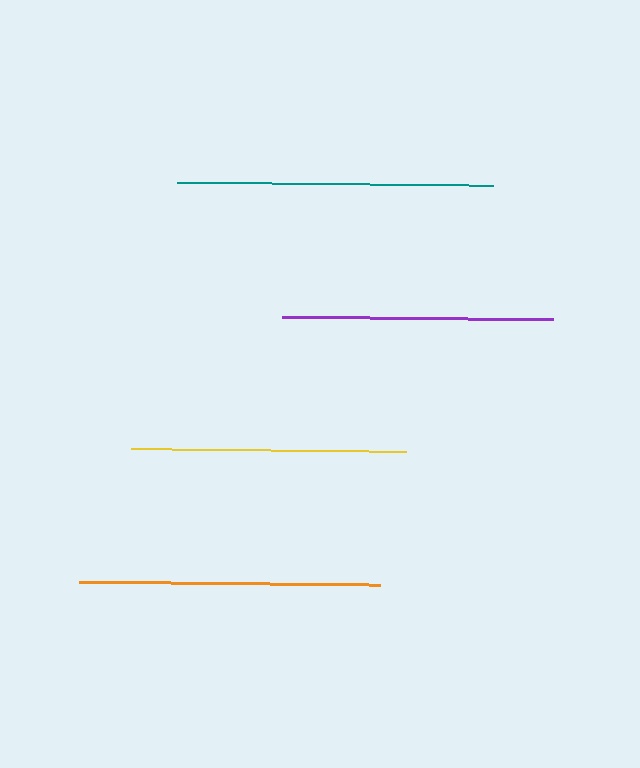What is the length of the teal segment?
The teal segment is approximately 316 pixels long.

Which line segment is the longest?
The teal line is the longest at approximately 316 pixels.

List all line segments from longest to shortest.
From longest to shortest: teal, orange, yellow, purple.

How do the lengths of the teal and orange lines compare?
The teal and orange lines are approximately the same length.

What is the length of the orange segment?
The orange segment is approximately 301 pixels long.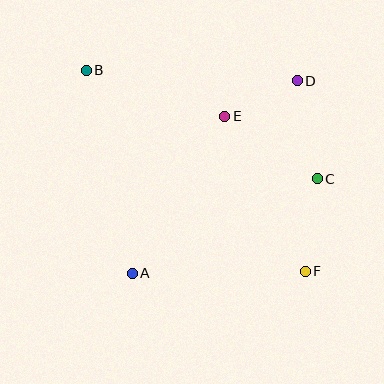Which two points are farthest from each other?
Points B and F are farthest from each other.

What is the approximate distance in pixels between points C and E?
The distance between C and E is approximately 111 pixels.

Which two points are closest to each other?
Points D and E are closest to each other.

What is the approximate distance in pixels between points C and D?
The distance between C and D is approximately 100 pixels.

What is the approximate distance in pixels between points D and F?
The distance between D and F is approximately 191 pixels.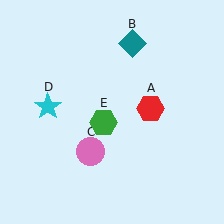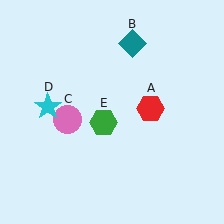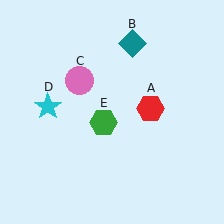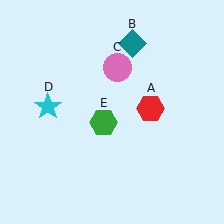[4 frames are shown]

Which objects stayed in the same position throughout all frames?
Red hexagon (object A) and teal diamond (object B) and cyan star (object D) and green hexagon (object E) remained stationary.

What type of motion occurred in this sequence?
The pink circle (object C) rotated clockwise around the center of the scene.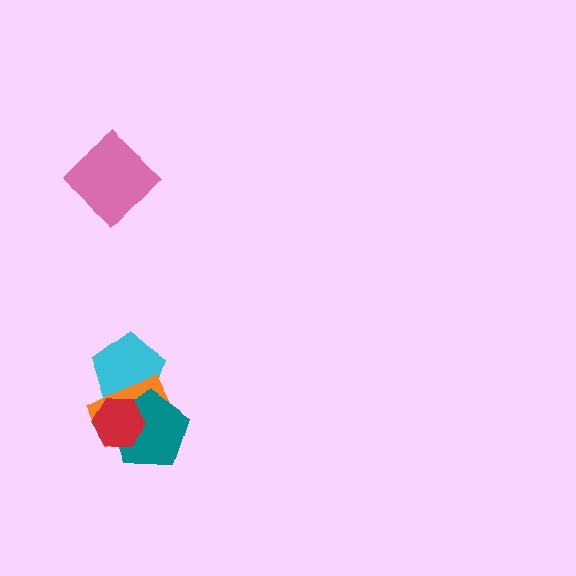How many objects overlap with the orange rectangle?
3 objects overlap with the orange rectangle.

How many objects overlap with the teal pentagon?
3 objects overlap with the teal pentagon.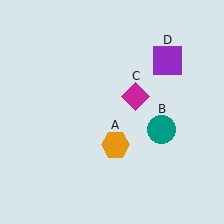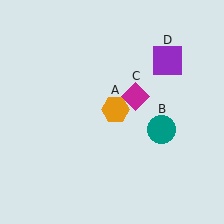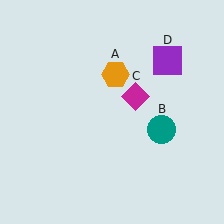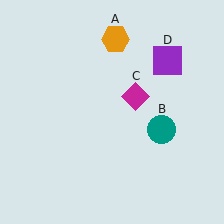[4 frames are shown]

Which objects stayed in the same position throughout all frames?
Teal circle (object B) and magenta diamond (object C) and purple square (object D) remained stationary.